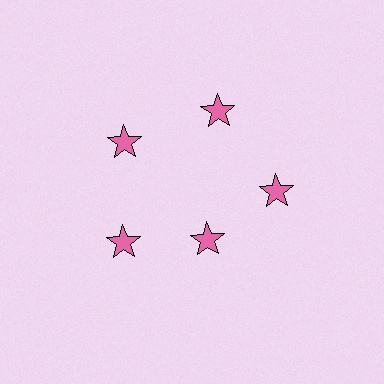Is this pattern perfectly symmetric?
No. The 5 pink stars are arranged in a ring, but one element near the 5 o'clock position is pulled inward toward the center, breaking the 5-fold rotational symmetry.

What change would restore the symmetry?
The symmetry would be restored by moving it outward, back onto the ring so that all 5 stars sit at equal angles and equal distance from the center.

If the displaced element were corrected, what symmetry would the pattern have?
It would have 5-fold rotational symmetry — the pattern would map onto itself every 72 degrees.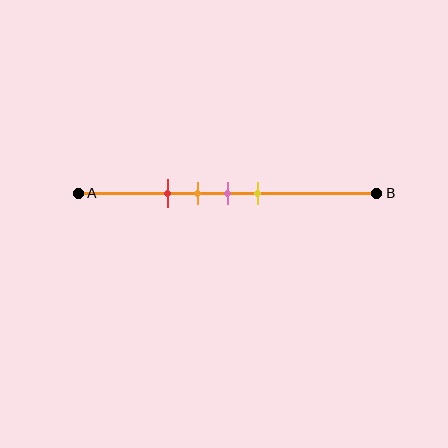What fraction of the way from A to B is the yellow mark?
The yellow mark is approximately 60% (0.6) of the way from A to B.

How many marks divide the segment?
There are 4 marks dividing the segment.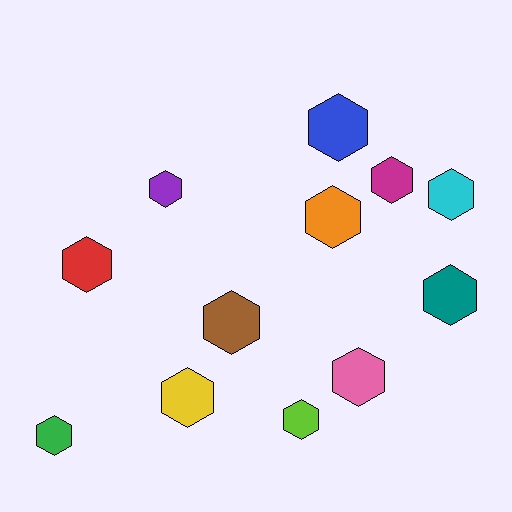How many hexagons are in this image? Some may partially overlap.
There are 12 hexagons.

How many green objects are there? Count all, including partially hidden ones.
There is 1 green object.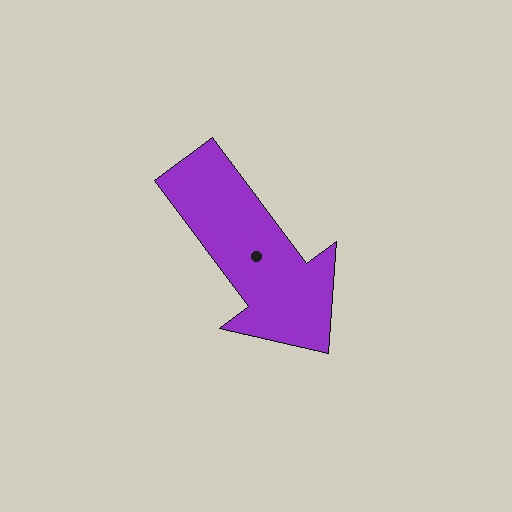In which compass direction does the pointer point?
Southeast.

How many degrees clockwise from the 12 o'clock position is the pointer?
Approximately 143 degrees.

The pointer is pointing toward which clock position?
Roughly 5 o'clock.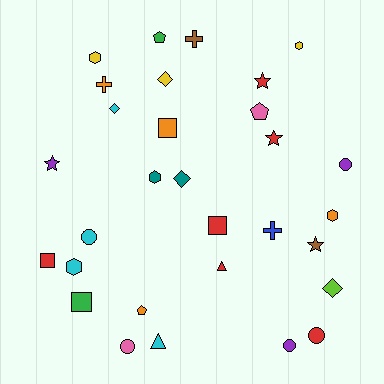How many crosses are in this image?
There are 3 crosses.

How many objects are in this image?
There are 30 objects.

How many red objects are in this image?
There are 6 red objects.